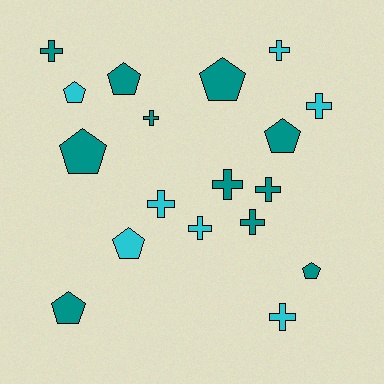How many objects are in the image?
There are 18 objects.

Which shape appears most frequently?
Cross, with 10 objects.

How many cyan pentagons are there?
There are 2 cyan pentagons.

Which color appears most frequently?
Teal, with 11 objects.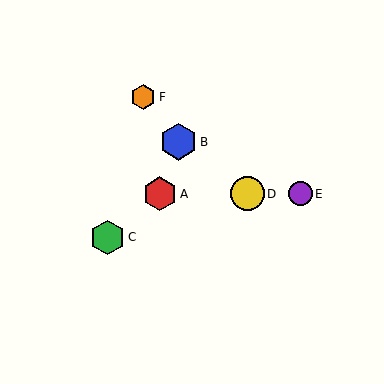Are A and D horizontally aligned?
Yes, both are at y≈194.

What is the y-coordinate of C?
Object C is at y≈237.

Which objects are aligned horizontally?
Objects A, D, E are aligned horizontally.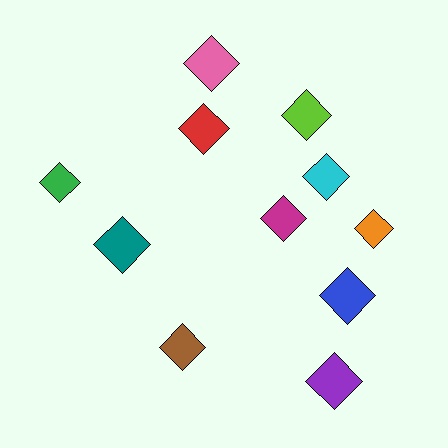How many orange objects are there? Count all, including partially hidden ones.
There is 1 orange object.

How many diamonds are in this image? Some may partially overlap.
There are 11 diamonds.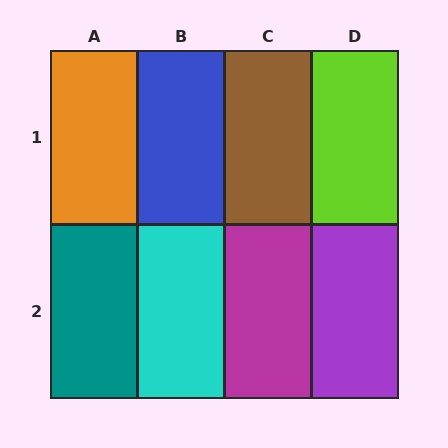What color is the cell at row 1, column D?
Lime.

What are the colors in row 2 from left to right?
Teal, cyan, magenta, purple.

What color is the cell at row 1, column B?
Blue.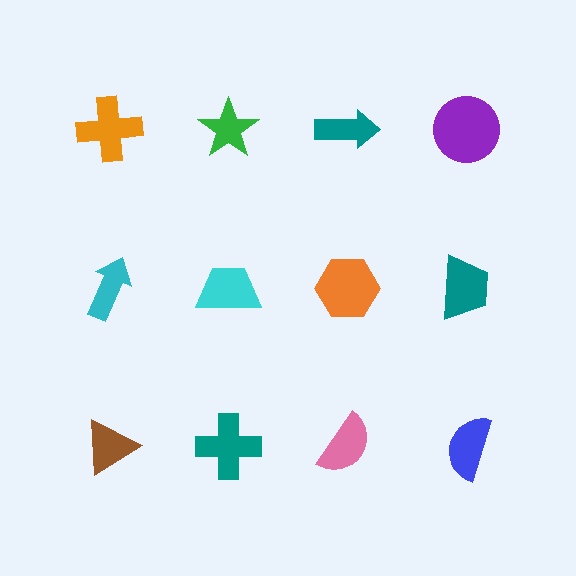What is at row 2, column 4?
A teal trapezoid.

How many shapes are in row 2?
4 shapes.